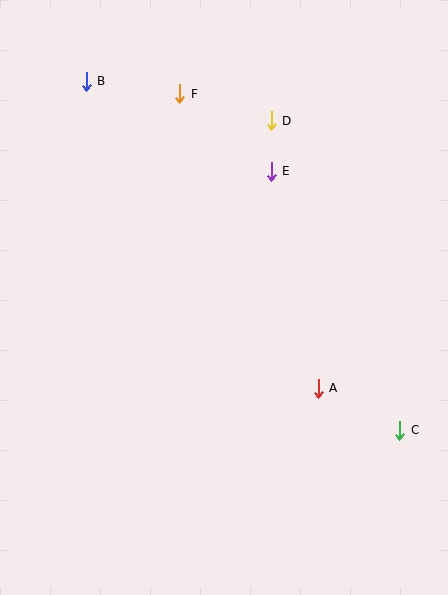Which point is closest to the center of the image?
Point A at (318, 388) is closest to the center.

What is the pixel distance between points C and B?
The distance between C and B is 469 pixels.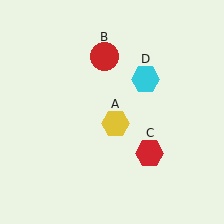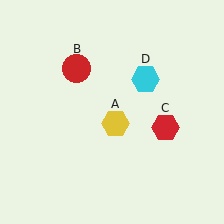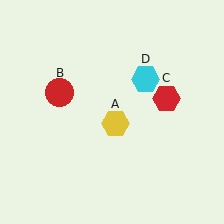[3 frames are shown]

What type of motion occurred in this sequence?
The red circle (object B), red hexagon (object C) rotated counterclockwise around the center of the scene.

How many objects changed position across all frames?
2 objects changed position: red circle (object B), red hexagon (object C).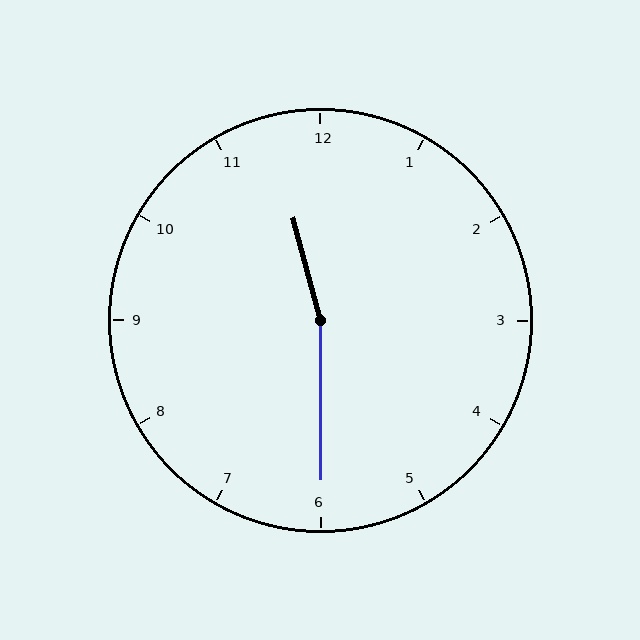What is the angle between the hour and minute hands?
Approximately 165 degrees.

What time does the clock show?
11:30.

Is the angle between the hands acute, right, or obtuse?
It is obtuse.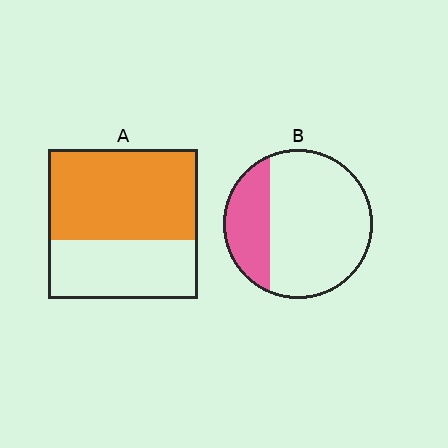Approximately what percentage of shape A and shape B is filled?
A is approximately 60% and B is approximately 25%.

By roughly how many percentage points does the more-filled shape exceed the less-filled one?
By roughly 35 percentage points (A over B).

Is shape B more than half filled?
No.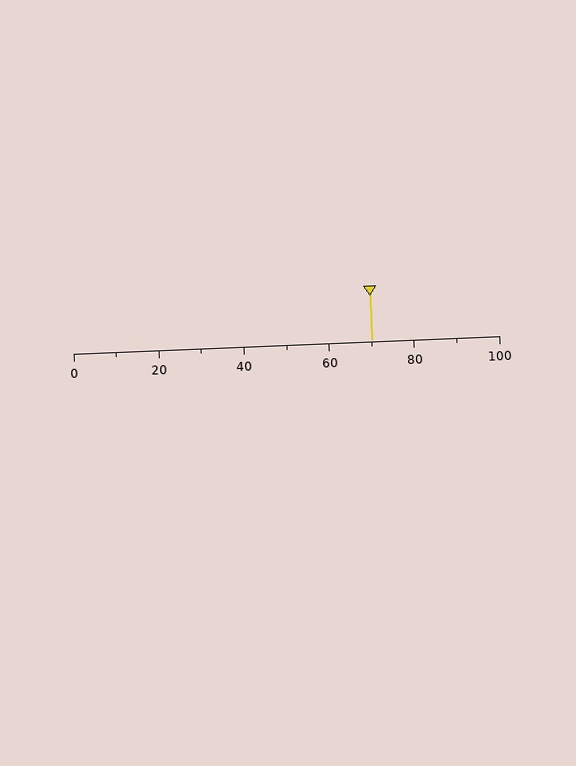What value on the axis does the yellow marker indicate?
The marker indicates approximately 70.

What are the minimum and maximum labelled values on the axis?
The axis runs from 0 to 100.